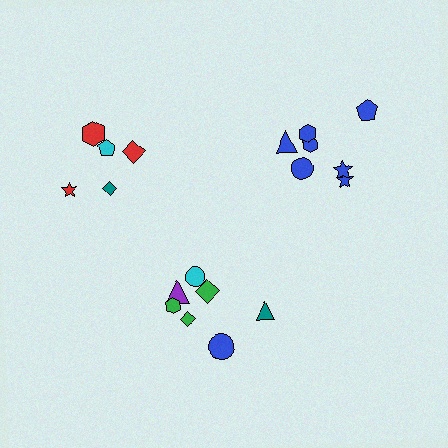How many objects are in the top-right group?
There are 7 objects.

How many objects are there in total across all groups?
There are 19 objects.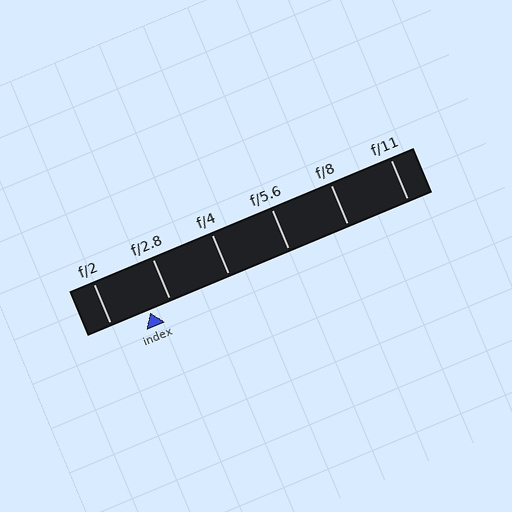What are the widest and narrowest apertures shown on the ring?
The widest aperture shown is f/2 and the narrowest is f/11.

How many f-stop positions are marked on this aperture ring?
There are 6 f-stop positions marked.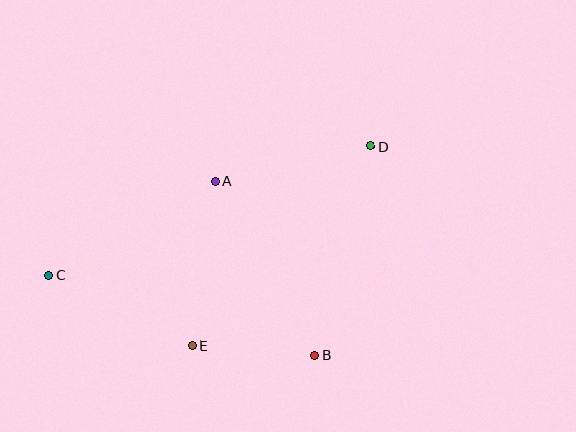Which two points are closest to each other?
Points B and E are closest to each other.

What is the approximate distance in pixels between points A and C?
The distance between A and C is approximately 191 pixels.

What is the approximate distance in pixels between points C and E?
The distance between C and E is approximately 159 pixels.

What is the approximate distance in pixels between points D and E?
The distance between D and E is approximately 267 pixels.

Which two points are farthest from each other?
Points C and D are farthest from each other.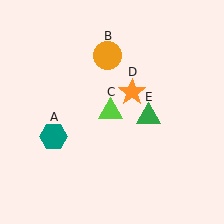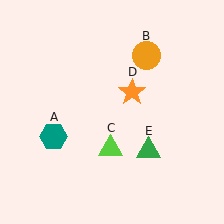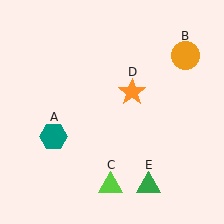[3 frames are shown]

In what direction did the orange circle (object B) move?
The orange circle (object B) moved right.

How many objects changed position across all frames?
3 objects changed position: orange circle (object B), lime triangle (object C), green triangle (object E).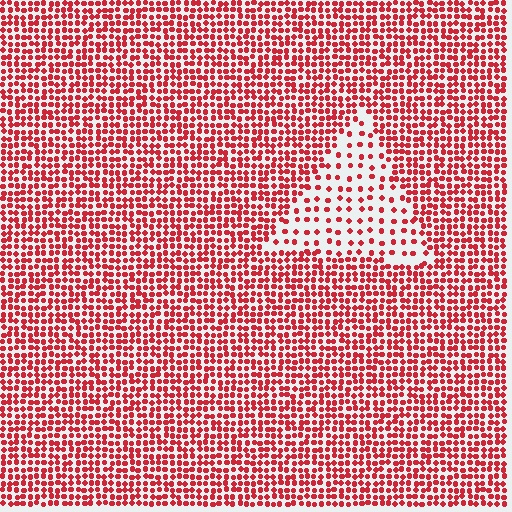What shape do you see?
I see a triangle.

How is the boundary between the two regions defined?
The boundary is defined by a change in element density (approximately 2.5x ratio). All elements are the same color, size, and shape.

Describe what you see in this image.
The image contains small red elements arranged at two different densities. A triangle-shaped region is visible where the elements are less densely packed than the surrounding area.